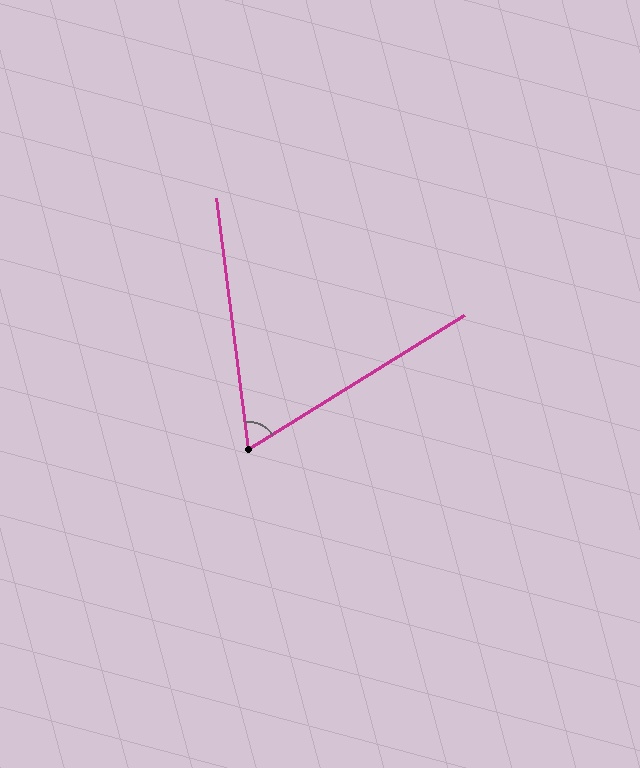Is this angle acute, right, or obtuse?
It is acute.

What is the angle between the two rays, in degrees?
Approximately 65 degrees.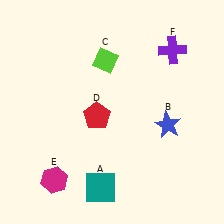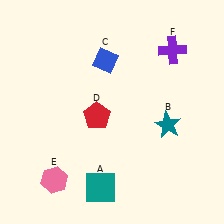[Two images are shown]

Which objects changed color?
B changed from blue to teal. C changed from lime to blue. E changed from magenta to pink.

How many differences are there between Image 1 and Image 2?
There are 3 differences between the two images.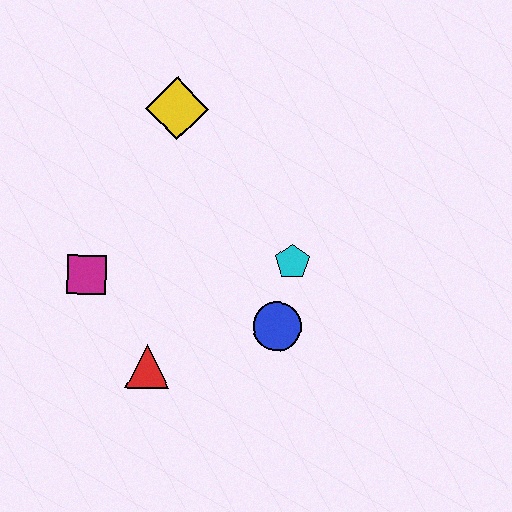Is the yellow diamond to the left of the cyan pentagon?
Yes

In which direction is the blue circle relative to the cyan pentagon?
The blue circle is below the cyan pentagon.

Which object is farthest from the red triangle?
The yellow diamond is farthest from the red triangle.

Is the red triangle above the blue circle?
No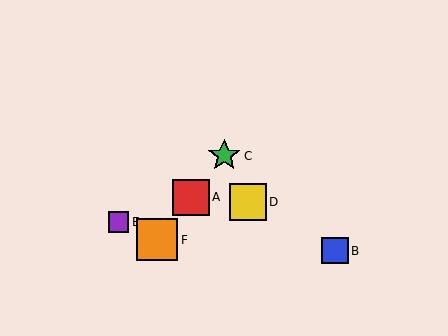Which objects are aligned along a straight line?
Objects A, C, F are aligned along a straight line.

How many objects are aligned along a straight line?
3 objects (A, C, F) are aligned along a straight line.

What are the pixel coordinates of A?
Object A is at (191, 197).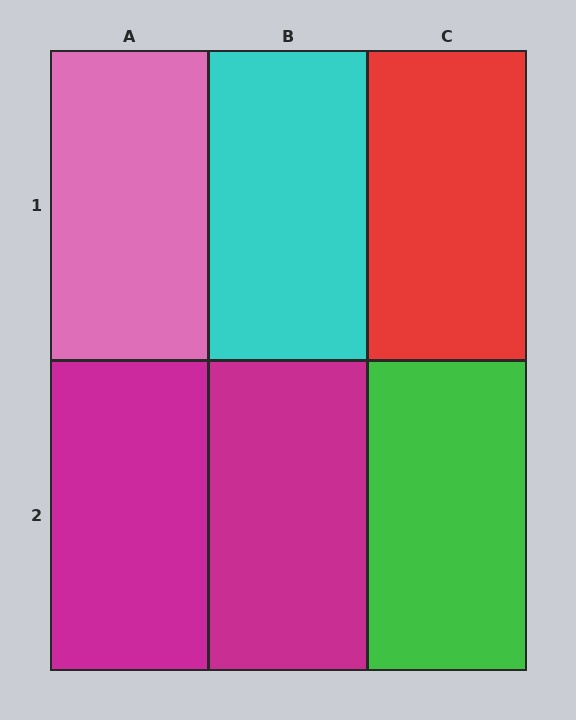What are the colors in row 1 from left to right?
Pink, cyan, red.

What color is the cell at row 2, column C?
Green.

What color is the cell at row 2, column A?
Magenta.